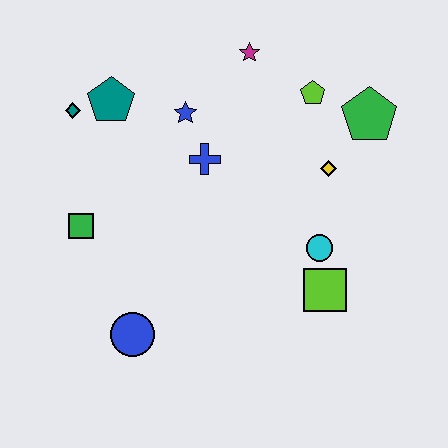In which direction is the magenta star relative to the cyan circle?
The magenta star is above the cyan circle.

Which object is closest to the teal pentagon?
The teal diamond is closest to the teal pentagon.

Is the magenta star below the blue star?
No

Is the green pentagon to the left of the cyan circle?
No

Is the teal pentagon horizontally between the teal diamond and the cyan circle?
Yes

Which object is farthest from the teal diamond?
The lime square is farthest from the teal diamond.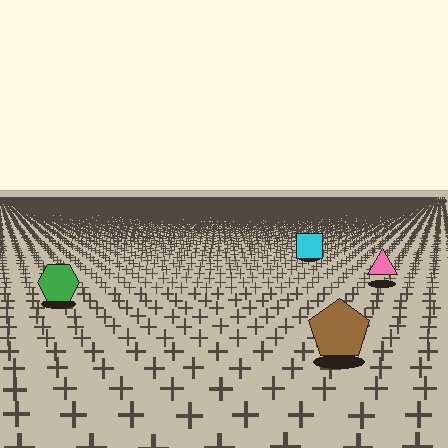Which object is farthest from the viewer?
The cyan square is farthest from the viewer. It appears smaller and the ground texture around it is denser.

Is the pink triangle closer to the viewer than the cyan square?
Yes. The pink triangle is closer — you can tell from the texture gradient: the ground texture is coarser near it.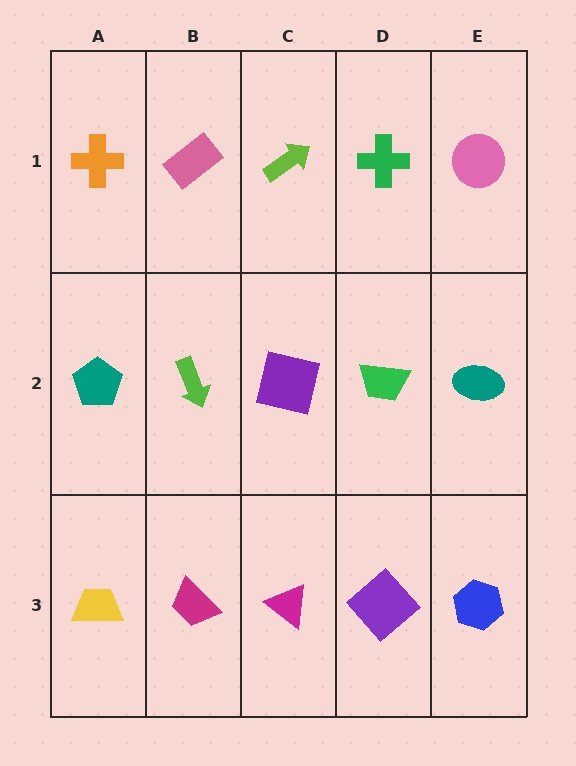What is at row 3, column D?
A purple diamond.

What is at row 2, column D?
A green trapezoid.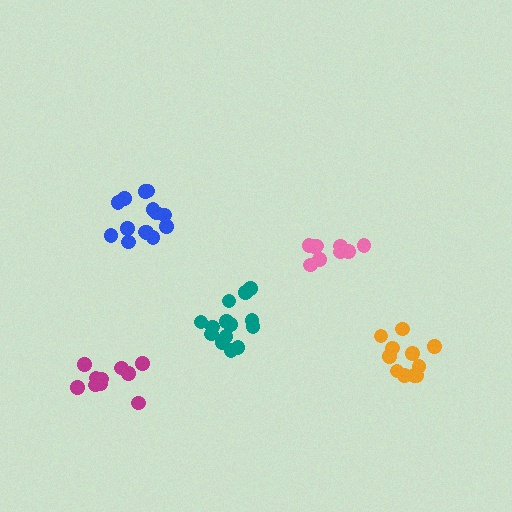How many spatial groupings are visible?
There are 5 spatial groupings.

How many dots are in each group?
Group 1: 10 dots, Group 2: 14 dots, Group 3: 14 dots, Group 4: 11 dots, Group 5: 10 dots (59 total).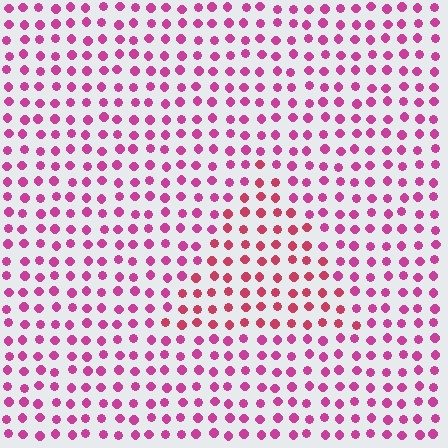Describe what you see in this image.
The image is filled with small magenta elements in a uniform arrangement. A triangle-shaped region is visible where the elements are tinted to a slightly different hue, forming a subtle color boundary.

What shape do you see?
I see a triangle.